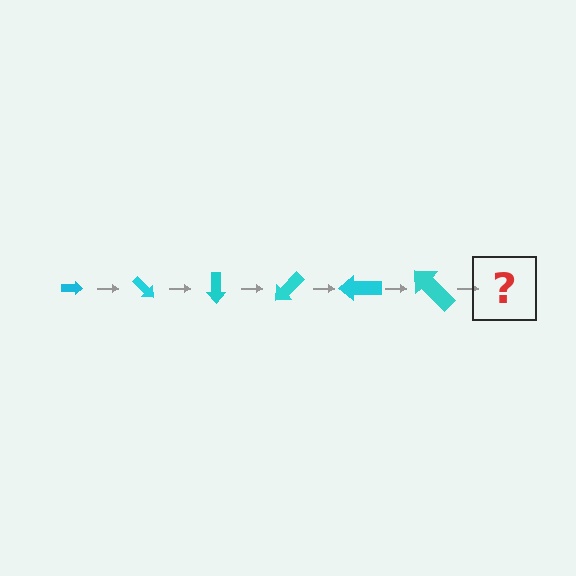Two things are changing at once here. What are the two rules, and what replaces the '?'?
The two rules are that the arrow grows larger each step and it rotates 45 degrees each step. The '?' should be an arrow, larger than the previous one and rotated 270 degrees from the start.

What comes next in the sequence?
The next element should be an arrow, larger than the previous one and rotated 270 degrees from the start.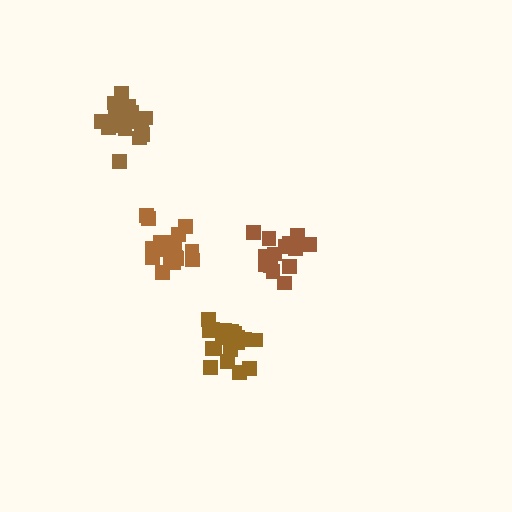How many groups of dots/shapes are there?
There are 4 groups.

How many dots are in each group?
Group 1: 20 dots, Group 2: 19 dots, Group 3: 14 dots, Group 4: 20 dots (73 total).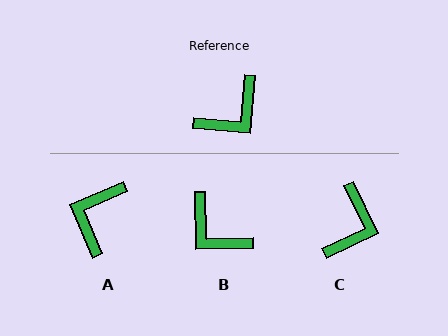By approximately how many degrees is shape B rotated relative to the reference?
Approximately 83 degrees clockwise.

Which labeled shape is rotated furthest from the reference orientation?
A, about 152 degrees away.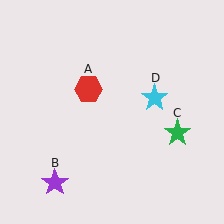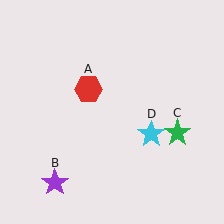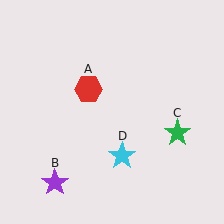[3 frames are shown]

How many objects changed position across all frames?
1 object changed position: cyan star (object D).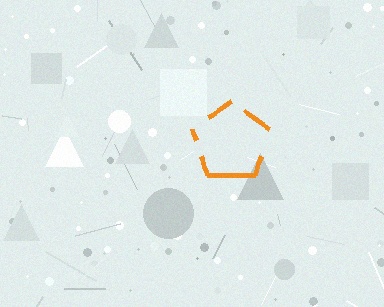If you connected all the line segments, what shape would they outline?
They would outline a pentagon.